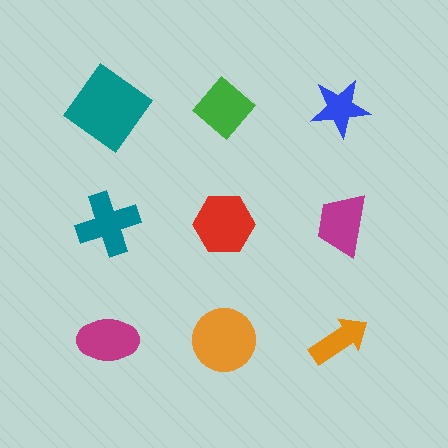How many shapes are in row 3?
3 shapes.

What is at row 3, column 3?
An orange arrow.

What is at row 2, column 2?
A red hexagon.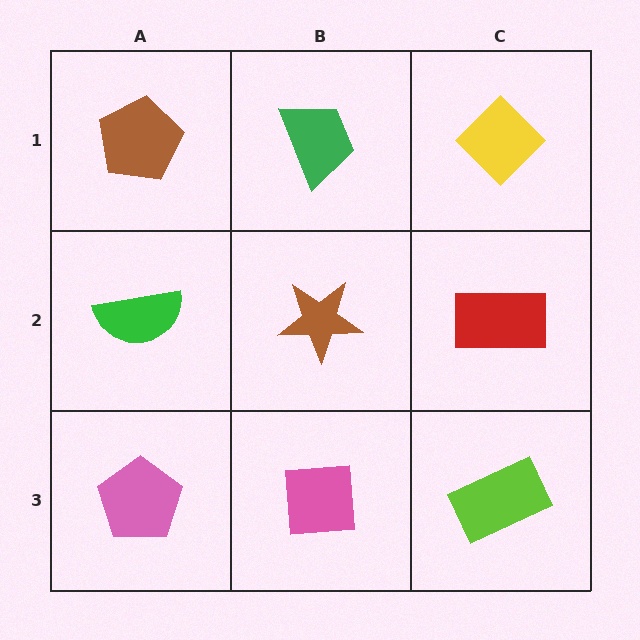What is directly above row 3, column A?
A green semicircle.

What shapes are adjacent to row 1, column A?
A green semicircle (row 2, column A), a green trapezoid (row 1, column B).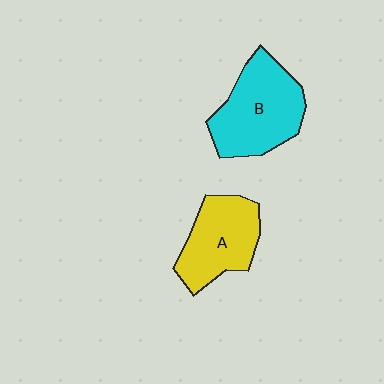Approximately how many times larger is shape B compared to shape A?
Approximately 1.2 times.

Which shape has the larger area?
Shape B (cyan).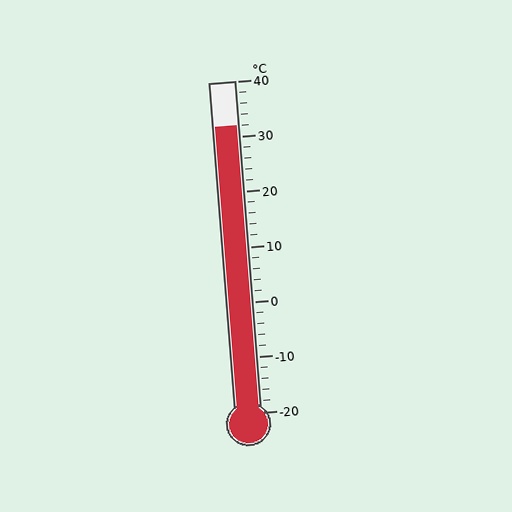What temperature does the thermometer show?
The thermometer shows approximately 32°C.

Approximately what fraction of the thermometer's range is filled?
The thermometer is filled to approximately 85% of its range.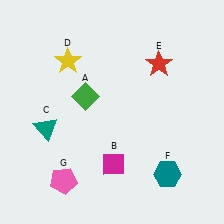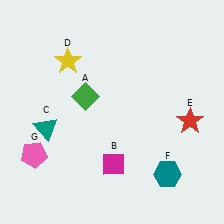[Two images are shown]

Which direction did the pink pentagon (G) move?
The pink pentagon (G) moved left.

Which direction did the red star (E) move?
The red star (E) moved down.